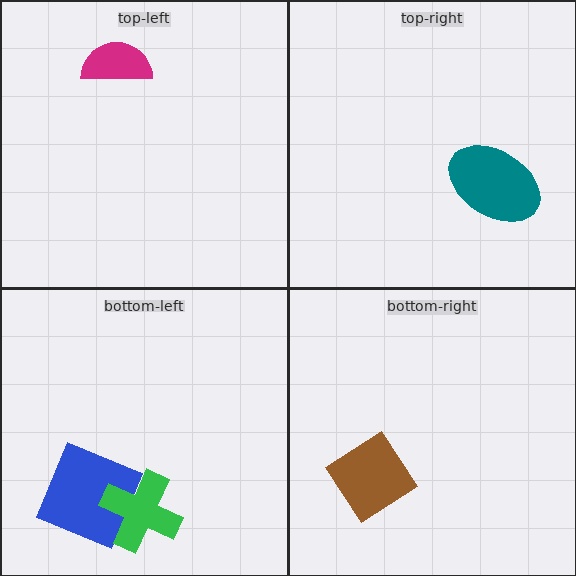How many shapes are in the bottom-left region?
2.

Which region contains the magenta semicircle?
The top-left region.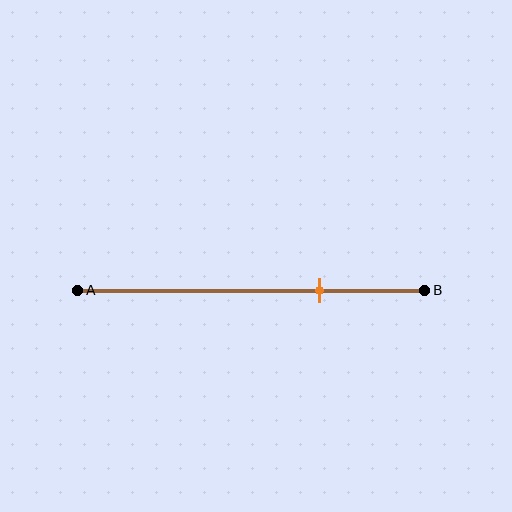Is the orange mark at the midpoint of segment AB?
No, the mark is at about 70% from A, not at the 50% midpoint.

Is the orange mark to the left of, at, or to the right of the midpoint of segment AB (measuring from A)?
The orange mark is to the right of the midpoint of segment AB.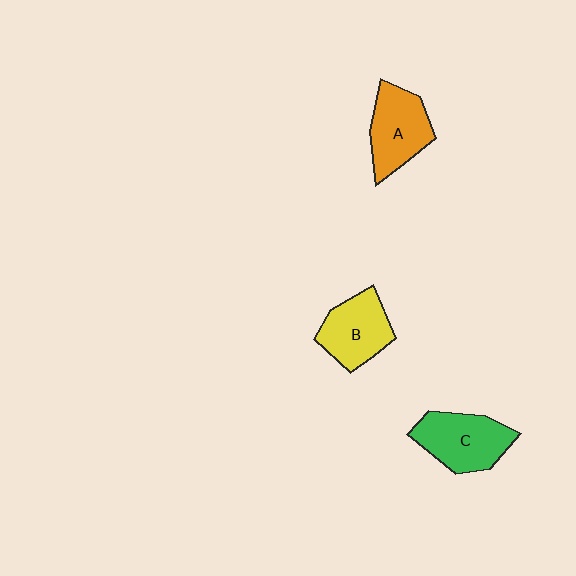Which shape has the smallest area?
Shape B (yellow).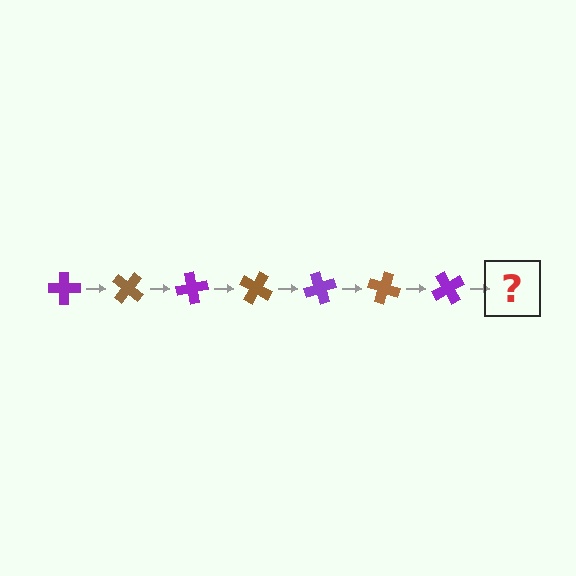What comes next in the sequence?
The next element should be a brown cross, rotated 280 degrees from the start.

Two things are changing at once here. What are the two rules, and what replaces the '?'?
The two rules are that it rotates 40 degrees each step and the color cycles through purple and brown. The '?' should be a brown cross, rotated 280 degrees from the start.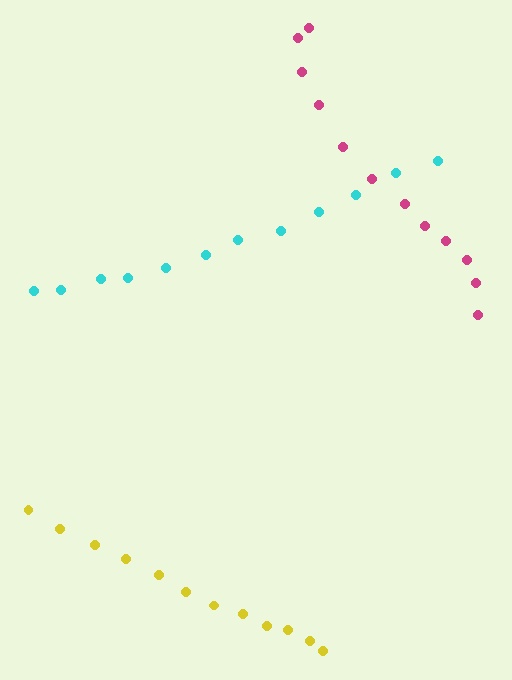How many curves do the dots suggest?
There are 3 distinct paths.